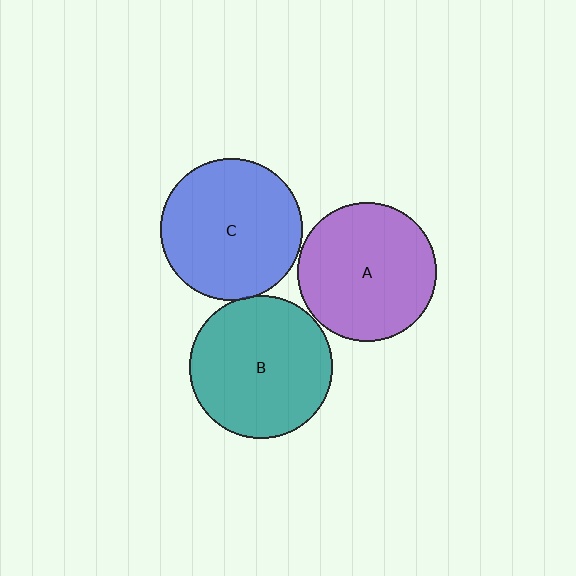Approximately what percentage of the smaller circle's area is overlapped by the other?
Approximately 5%.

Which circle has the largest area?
Circle B (teal).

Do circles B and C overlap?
Yes.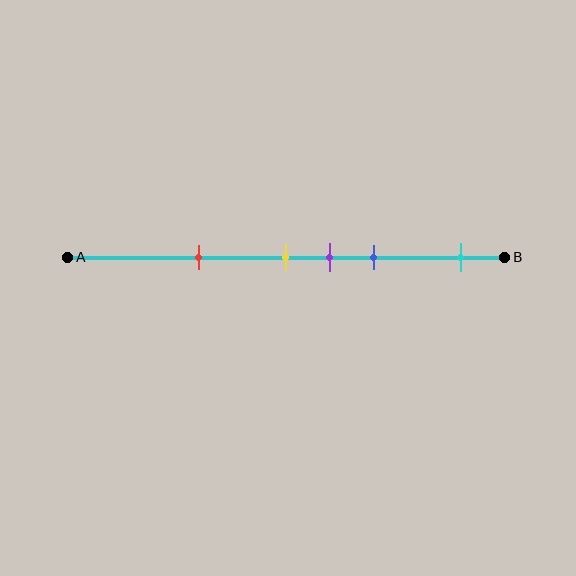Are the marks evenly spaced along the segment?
No, the marks are not evenly spaced.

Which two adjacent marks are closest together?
The yellow and purple marks are the closest adjacent pair.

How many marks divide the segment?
There are 5 marks dividing the segment.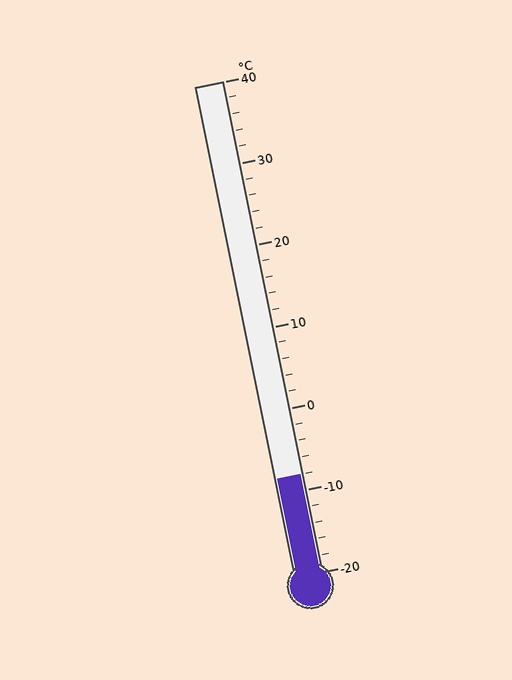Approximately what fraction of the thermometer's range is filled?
The thermometer is filled to approximately 20% of its range.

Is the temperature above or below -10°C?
The temperature is above -10°C.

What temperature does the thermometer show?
The thermometer shows approximately -8°C.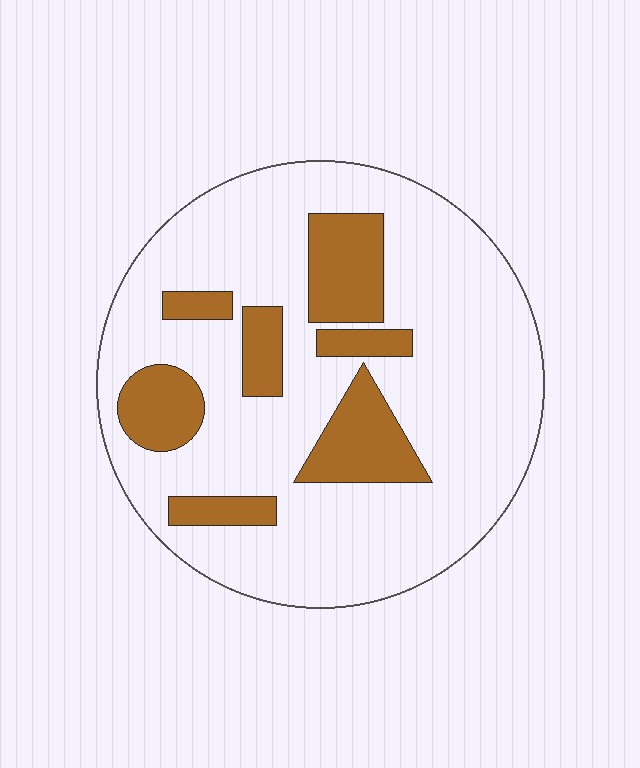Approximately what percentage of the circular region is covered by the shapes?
Approximately 20%.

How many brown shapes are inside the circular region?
7.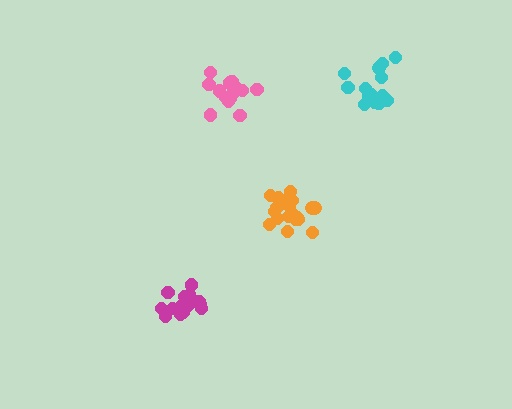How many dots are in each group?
Group 1: 14 dots, Group 2: 15 dots, Group 3: 15 dots, Group 4: 20 dots (64 total).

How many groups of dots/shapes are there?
There are 4 groups.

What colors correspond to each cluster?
The clusters are colored: cyan, pink, magenta, orange.